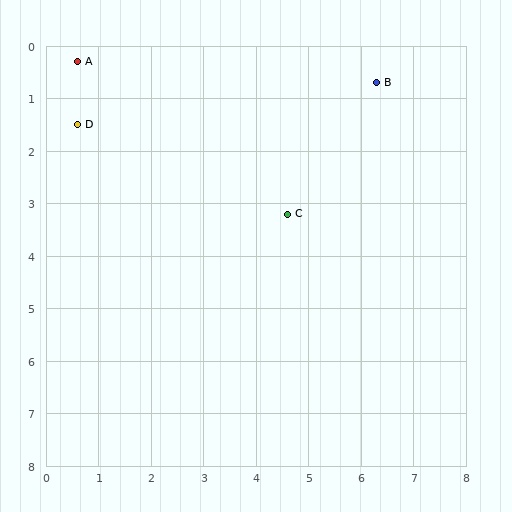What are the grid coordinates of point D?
Point D is at approximately (0.6, 1.5).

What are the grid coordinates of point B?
Point B is at approximately (6.3, 0.7).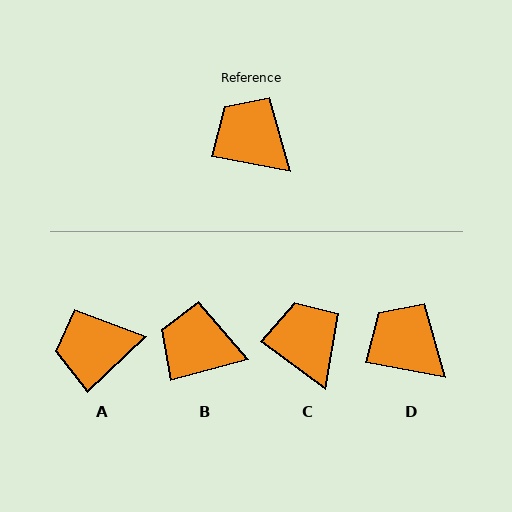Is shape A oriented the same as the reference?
No, it is off by about 54 degrees.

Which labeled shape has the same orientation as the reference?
D.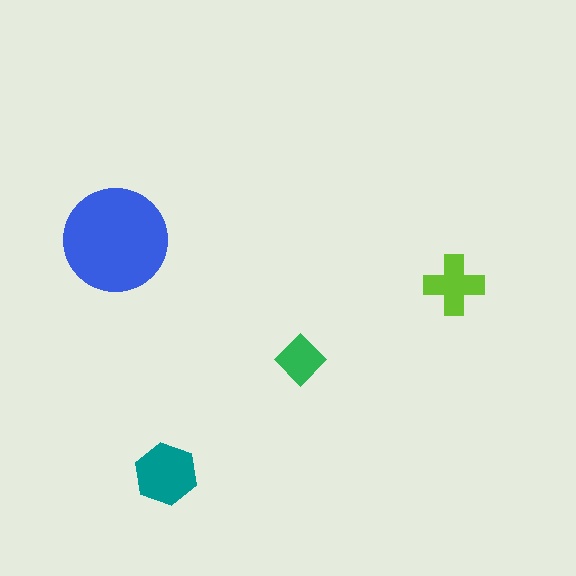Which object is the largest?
The blue circle.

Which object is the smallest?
The green diamond.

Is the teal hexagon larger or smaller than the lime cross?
Larger.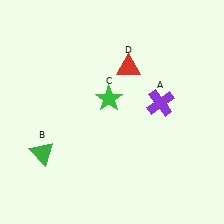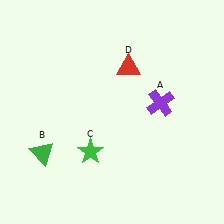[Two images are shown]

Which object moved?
The green star (C) moved down.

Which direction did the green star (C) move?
The green star (C) moved down.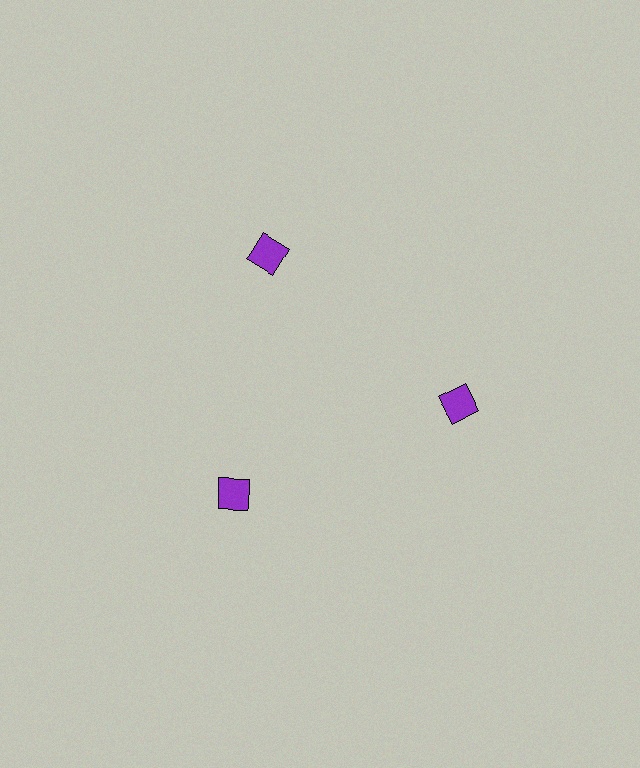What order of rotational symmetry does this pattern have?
This pattern has 3-fold rotational symmetry.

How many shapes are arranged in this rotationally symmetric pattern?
There are 3 shapes, arranged in 3 groups of 1.